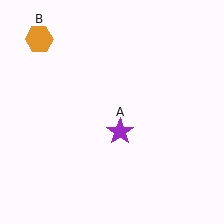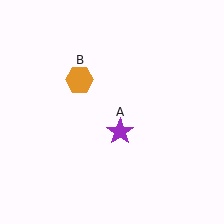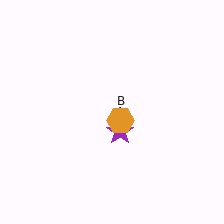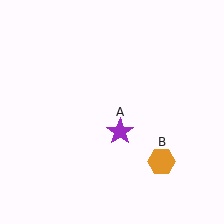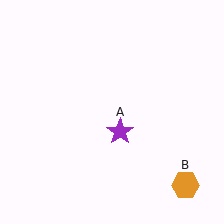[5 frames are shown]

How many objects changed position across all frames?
1 object changed position: orange hexagon (object B).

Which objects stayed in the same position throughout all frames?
Purple star (object A) remained stationary.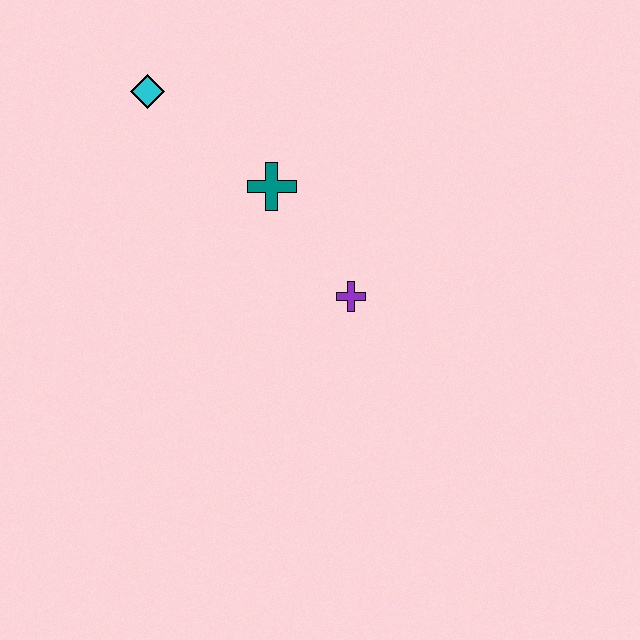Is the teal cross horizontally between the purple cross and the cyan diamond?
Yes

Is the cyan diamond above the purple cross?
Yes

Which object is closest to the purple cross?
The teal cross is closest to the purple cross.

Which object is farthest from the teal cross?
The cyan diamond is farthest from the teal cross.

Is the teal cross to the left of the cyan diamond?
No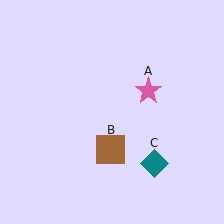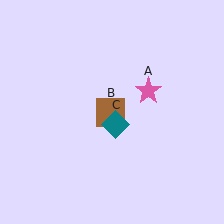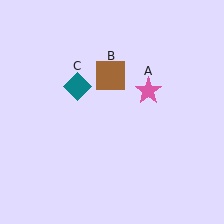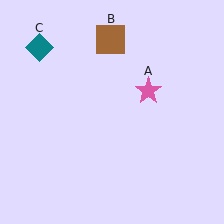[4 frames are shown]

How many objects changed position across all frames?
2 objects changed position: brown square (object B), teal diamond (object C).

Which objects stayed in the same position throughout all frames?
Pink star (object A) remained stationary.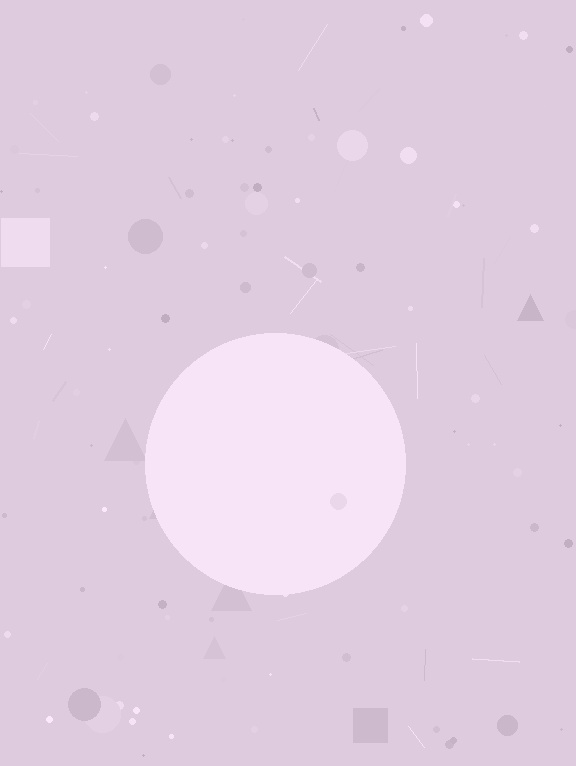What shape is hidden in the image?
A circle is hidden in the image.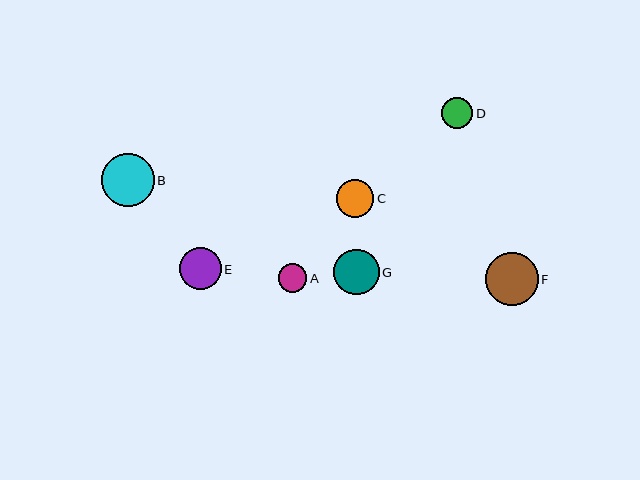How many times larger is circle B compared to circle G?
Circle B is approximately 1.2 times the size of circle G.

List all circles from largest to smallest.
From largest to smallest: B, F, G, E, C, D, A.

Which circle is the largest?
Circle B is the largest with a size of approximately 53 pixels.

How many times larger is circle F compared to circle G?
Circle F is approximately 1.2 times the size of circle G.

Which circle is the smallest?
Circle A is the smallest with a size of approximately 29 pixels.